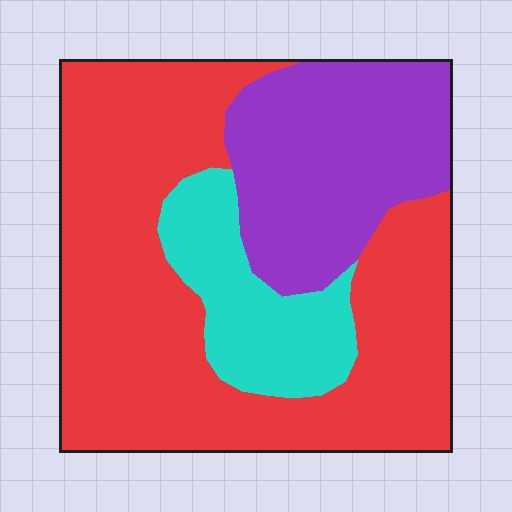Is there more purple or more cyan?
Purple.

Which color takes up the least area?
Cyan, at roughly 15%.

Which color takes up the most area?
Red, at roughly 60%.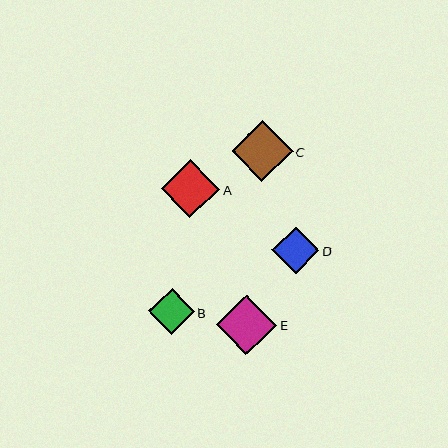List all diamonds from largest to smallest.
From largest to smallest: C, E, A, D, B.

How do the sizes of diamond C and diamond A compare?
Diamond C and diamond A are approximately the same size.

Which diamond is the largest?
Diamond C is the largest with a size of approximately 61 pixels.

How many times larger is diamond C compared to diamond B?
Diamond C is approximately 1.3 times the size of diamond B.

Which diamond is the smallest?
Diamond B is the smallest with a size of approximately 46 pixels.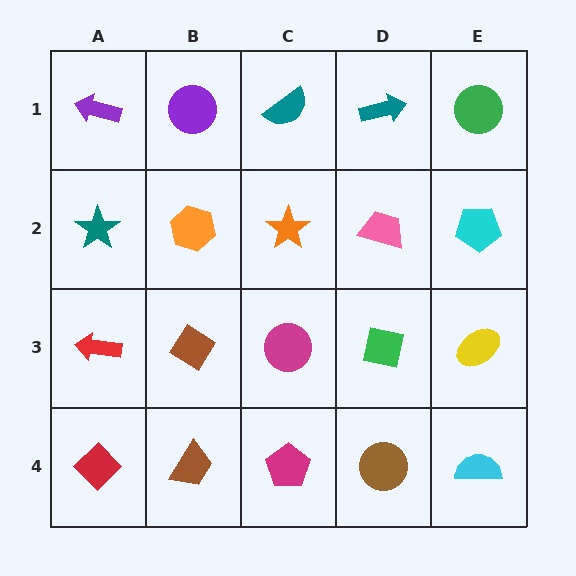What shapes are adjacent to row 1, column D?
A pink trapezoid (row 2, column D), a teal semicircle (row 1, column C), a green circle (row 1, column E).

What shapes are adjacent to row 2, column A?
A purple arrow (row 1, column A), a red arrow (row 3, column A), an orange hexagon (row 2, column B).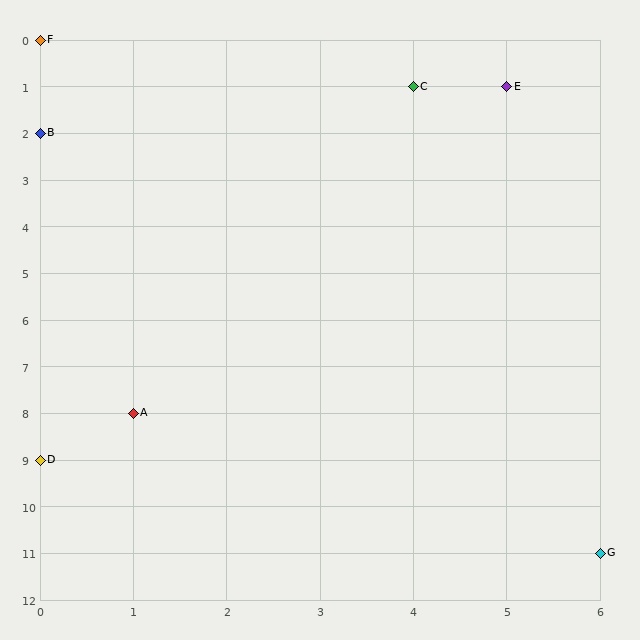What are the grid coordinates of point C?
Point C is at grid coordinates (4, 1).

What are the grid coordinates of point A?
Point A is at grid coordinates (1, 8).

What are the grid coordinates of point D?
Point D is at grid coordinates (0, 9).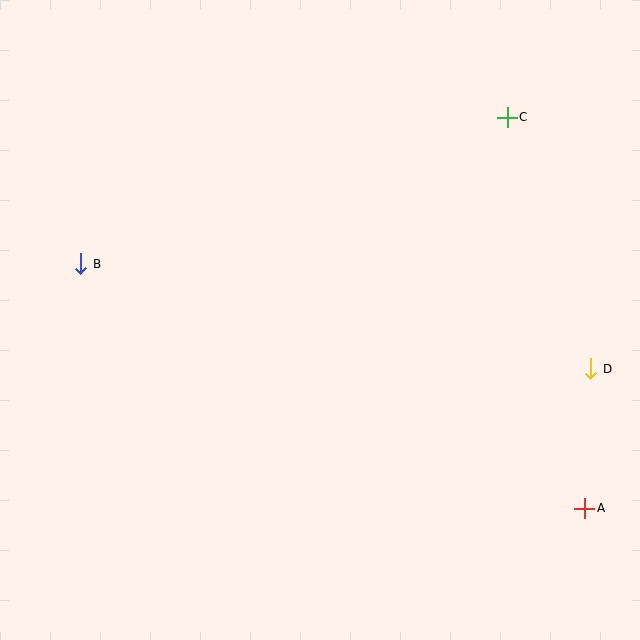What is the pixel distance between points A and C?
The distance between A and C is 399 pixels.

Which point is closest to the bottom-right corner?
Point A is closest to the bottom-right corner.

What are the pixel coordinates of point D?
Point D is at (590, 369).